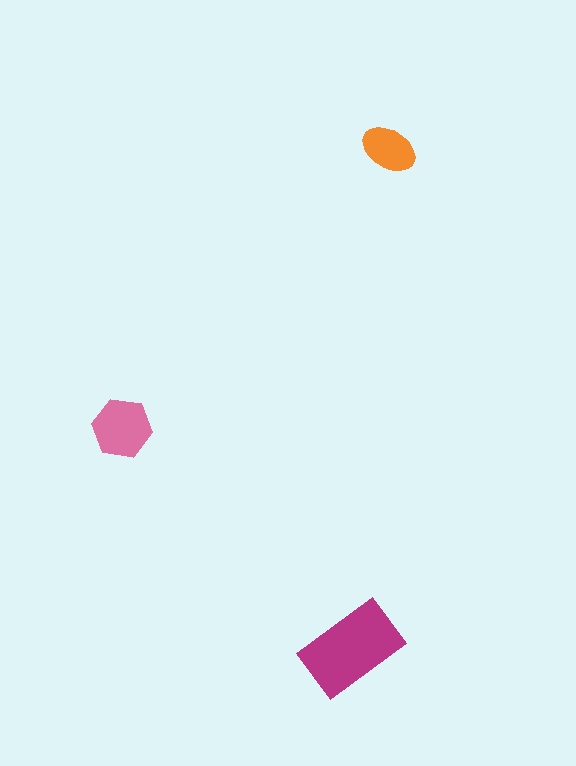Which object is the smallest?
The orange ellipse.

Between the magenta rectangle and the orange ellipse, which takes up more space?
The magenta rectangle.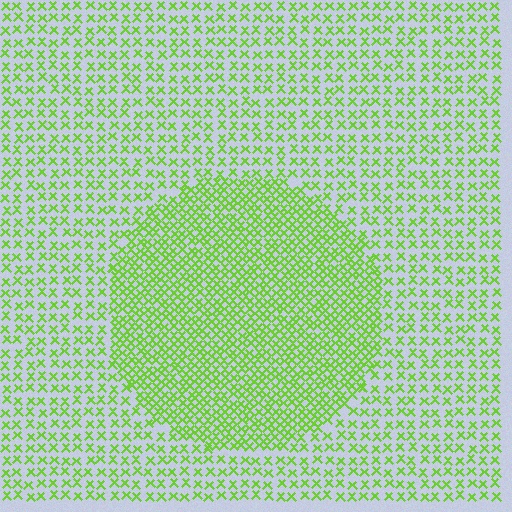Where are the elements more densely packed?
The elements are more densely packed inside the circle boundary.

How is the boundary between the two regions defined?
The boundary is defined by a change in element density (approximately 2.0x ratio). All elements are the same color, size, and shape.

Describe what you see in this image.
The image contains small lime elements arranged at two different densities. A circle-shaped region is visible where the elements are more densely packed than the surrounding area.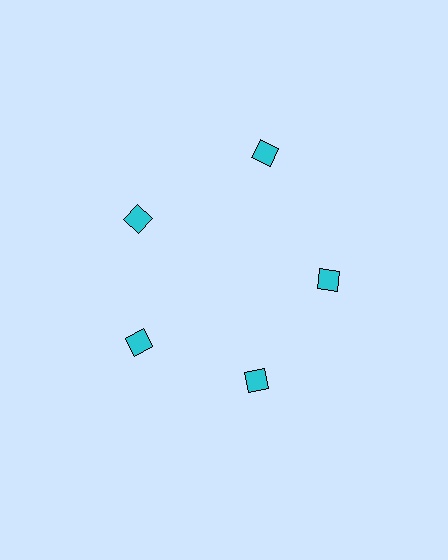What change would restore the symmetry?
The symmetry would be restored by moving it inward, back onto the ring so that all 5 diamonds sit at equal angles and equal distance from the center.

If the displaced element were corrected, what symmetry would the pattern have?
It would have 5-fold rotational symmetry — the pattern would map onto itself every 72 degrees.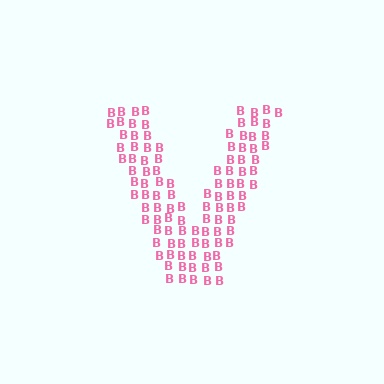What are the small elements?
The small elements are letter B's.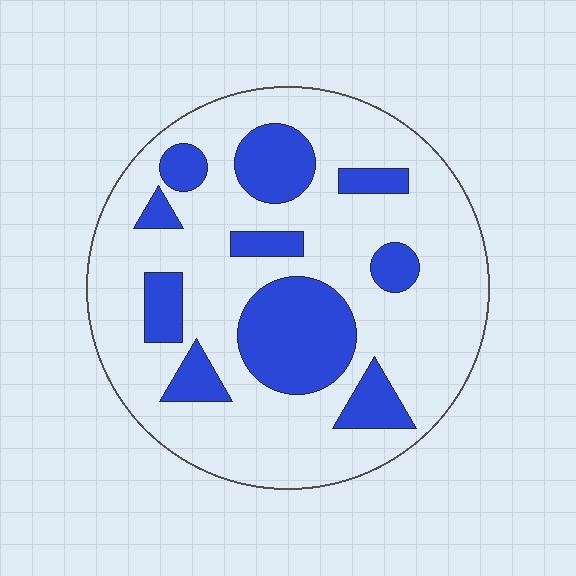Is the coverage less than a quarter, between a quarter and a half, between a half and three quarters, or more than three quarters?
Between a quarter and a half.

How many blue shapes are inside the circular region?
10.